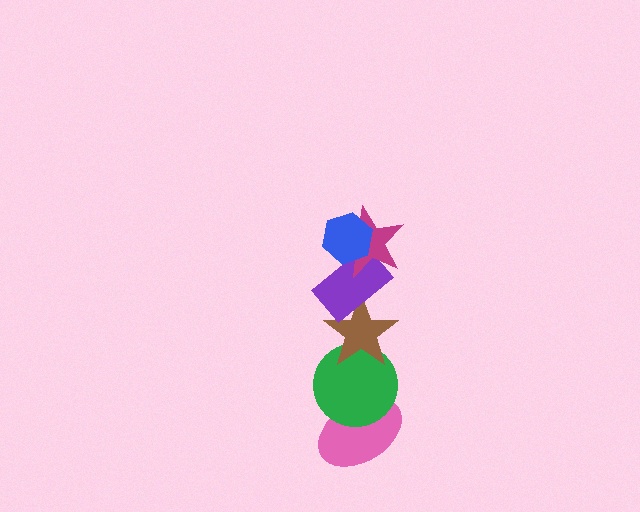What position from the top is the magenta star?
The magenta star is 2nd from the top.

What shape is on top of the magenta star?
The blue hexagon is on top of the magenta star.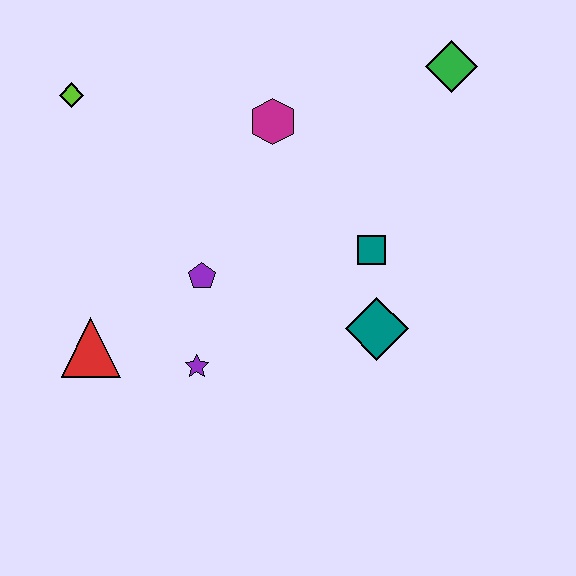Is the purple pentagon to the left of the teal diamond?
Yes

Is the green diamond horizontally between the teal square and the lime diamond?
No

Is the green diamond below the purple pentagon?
No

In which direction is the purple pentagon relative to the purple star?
The purple pentagon is above the purple star.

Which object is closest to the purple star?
The purple pentagon is closest to the purple star.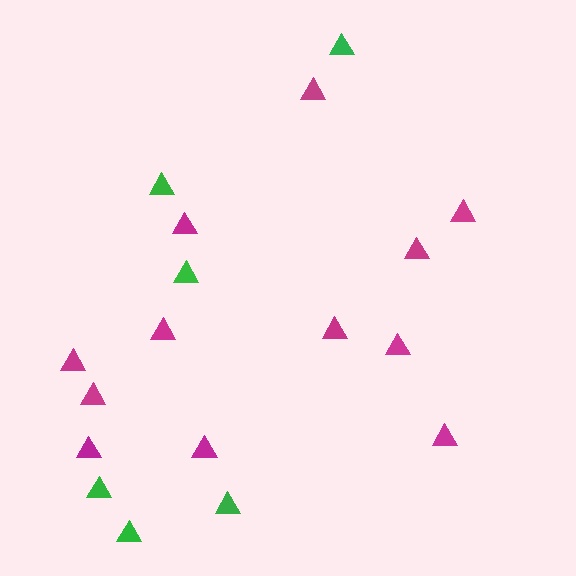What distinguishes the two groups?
There are 2 groups: one group of green triangles (6) and one group of magenta triangles (12).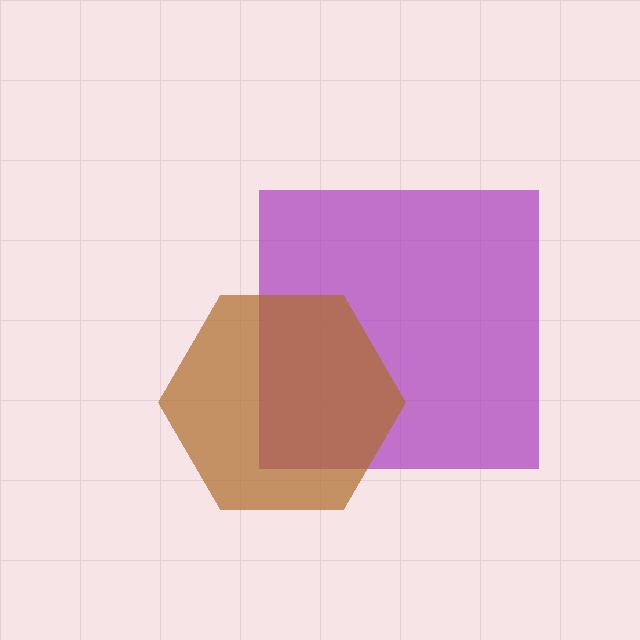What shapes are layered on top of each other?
The layered shapes are: a purple square, a brown hexagon.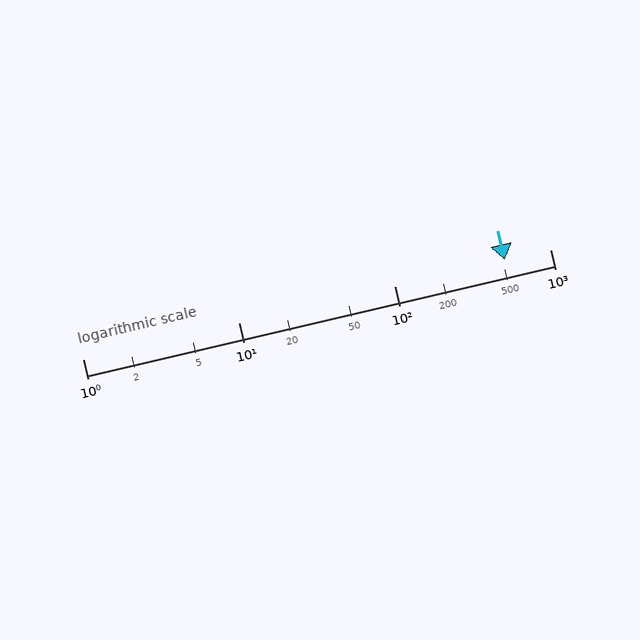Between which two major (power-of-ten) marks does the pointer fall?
The pointer is between 100 and 1000.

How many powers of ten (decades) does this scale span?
The scale spans 3 decades, from 1 to 1000.